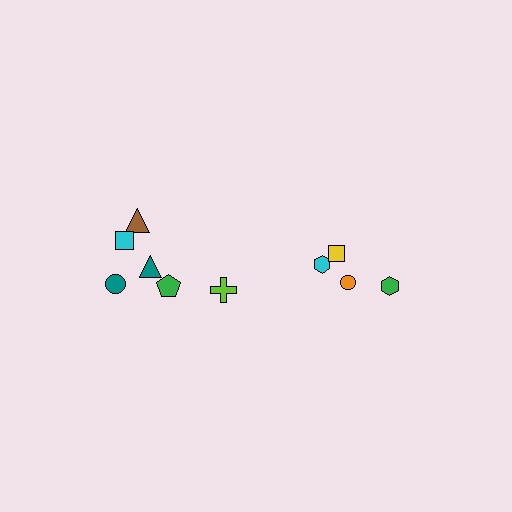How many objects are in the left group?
There are 6 objects.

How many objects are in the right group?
There are 4 objects.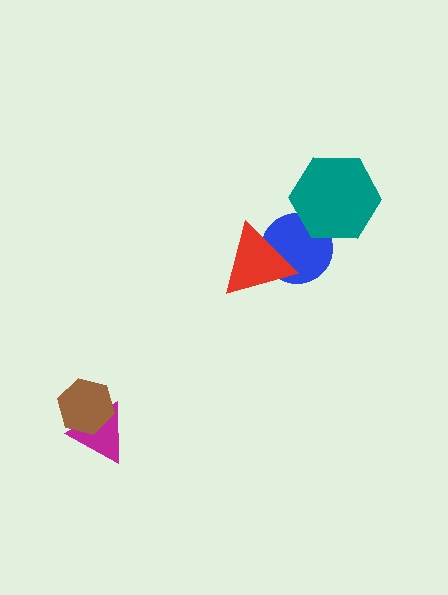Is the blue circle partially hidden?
Yes, it is partially covered by another shape.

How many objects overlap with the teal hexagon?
1 object overlaps with the teal hexagon.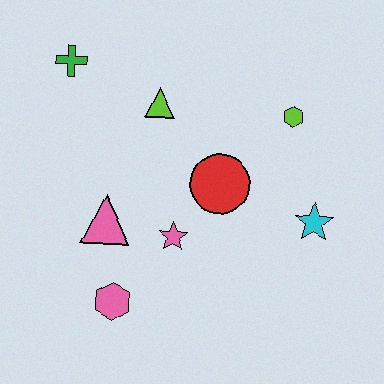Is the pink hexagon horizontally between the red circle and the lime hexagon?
No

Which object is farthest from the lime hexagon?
The pink hexagon is farthest from the lime hexagon.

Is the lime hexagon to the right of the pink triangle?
Yes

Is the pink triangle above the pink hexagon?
Yes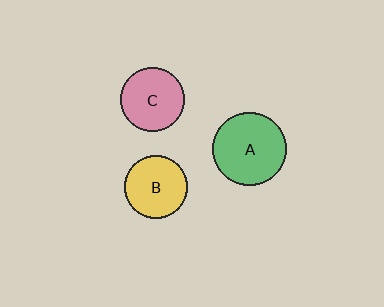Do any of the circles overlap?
No, none of the circles overlap.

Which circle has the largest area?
Circle A (green).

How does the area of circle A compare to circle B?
Approximately 1.4 times.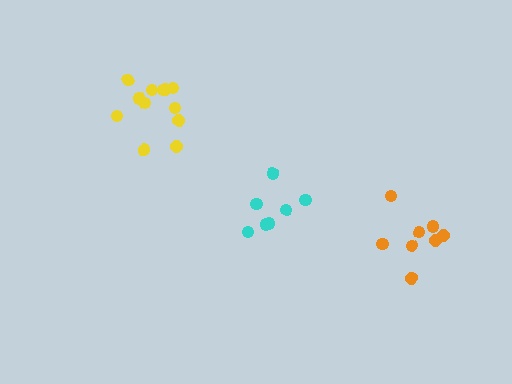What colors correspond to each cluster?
The clusters are colored: orange, yellow, cyan.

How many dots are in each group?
Group 1: 8 dots, Group 2: 12 dots, Group 3: 7 dots (27 total).